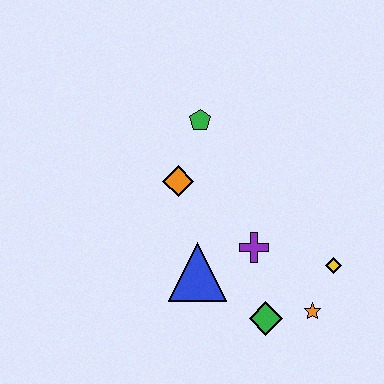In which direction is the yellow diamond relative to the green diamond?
The yellow diamond is to the right of the green diamond.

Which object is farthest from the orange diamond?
The orange star is farthest from the orange diamond.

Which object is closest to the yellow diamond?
The orange star is closest to the yellow diamond.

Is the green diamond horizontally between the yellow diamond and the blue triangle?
Yes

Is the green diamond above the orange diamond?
No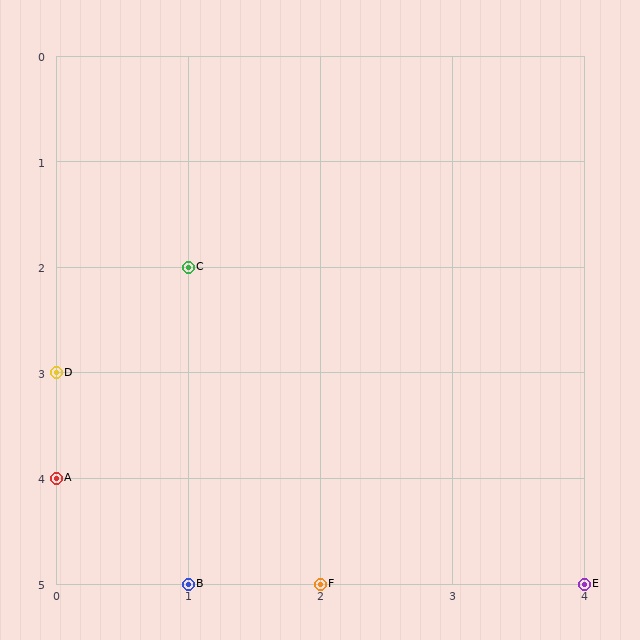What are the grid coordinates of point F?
Point F is at grid coordinates (2, 5).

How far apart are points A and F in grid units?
Points A and F are 2 columns and 1 row apart (about 2.2 grid units diagonally).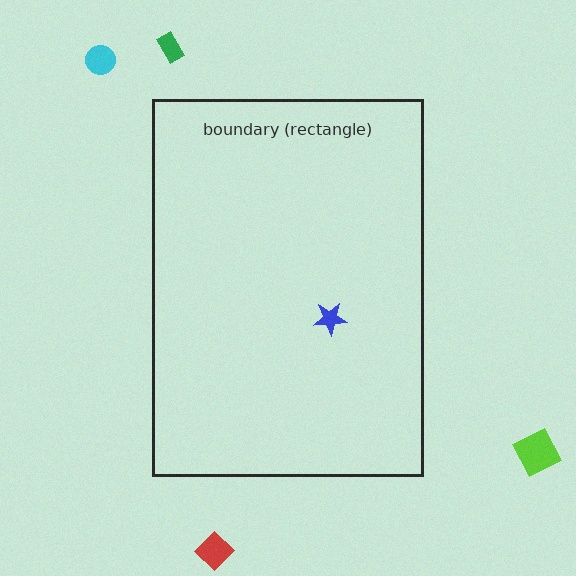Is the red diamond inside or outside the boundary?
Outside.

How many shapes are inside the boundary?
1 inside, 4 outside.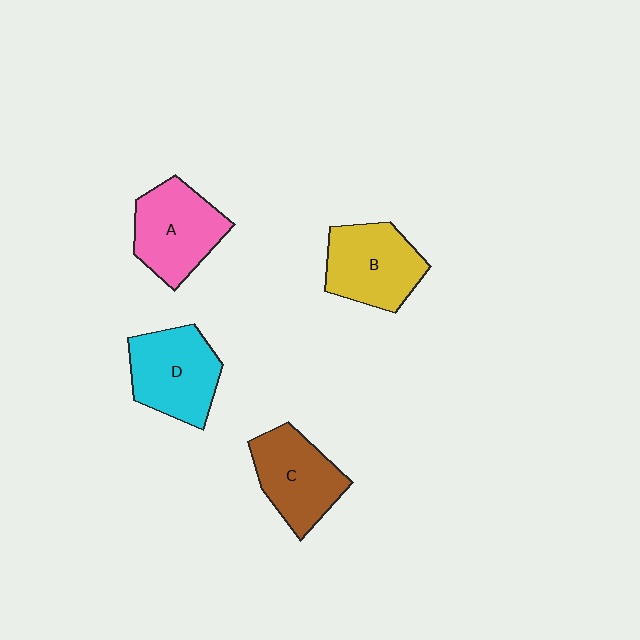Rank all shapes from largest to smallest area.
From largest to smallest: D (cyan), A (pink), B (yellow), C (brown).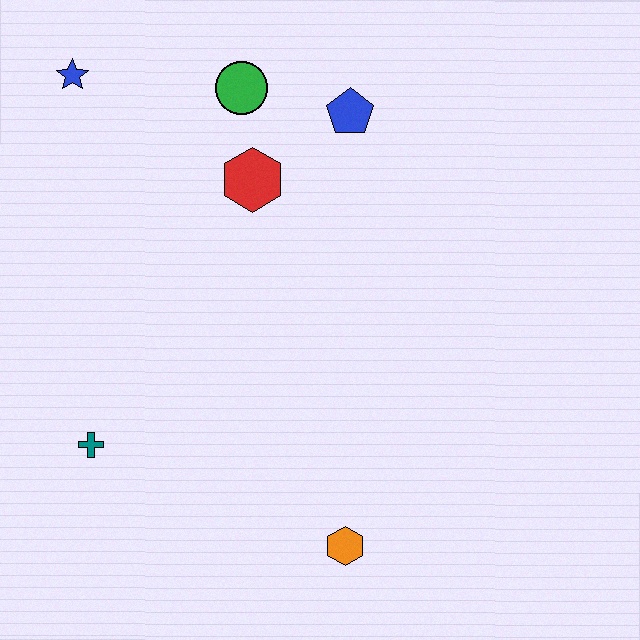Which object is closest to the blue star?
The green circle is closest to the blue star.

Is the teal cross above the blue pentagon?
No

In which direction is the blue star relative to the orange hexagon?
The blue star is above the orange hexagon.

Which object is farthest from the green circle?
The orange hexagon is farthest from the green circle.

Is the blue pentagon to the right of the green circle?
Yes